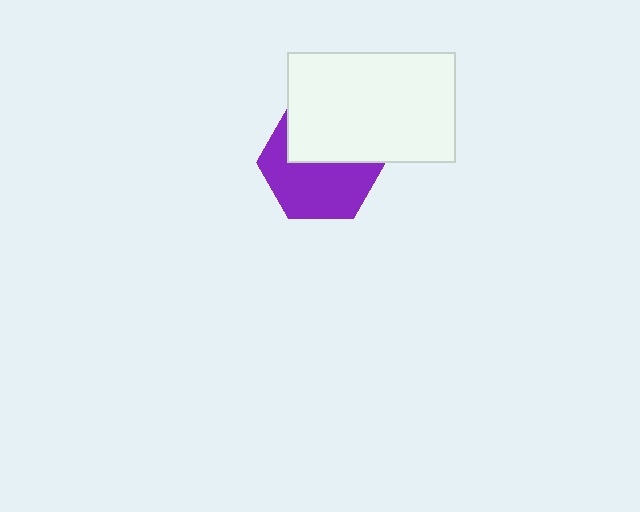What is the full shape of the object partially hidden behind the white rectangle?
The partially hidden object is a purple hexagon.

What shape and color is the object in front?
The object in front is a white rectangle.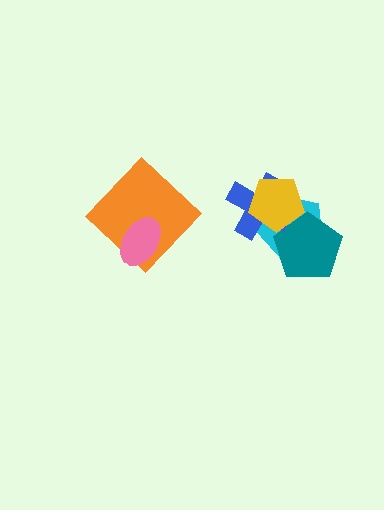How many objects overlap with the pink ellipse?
1 object overlaps with the pink ellipse.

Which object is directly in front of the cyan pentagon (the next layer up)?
The teal pentagon is directly in front of the cyan pentagon.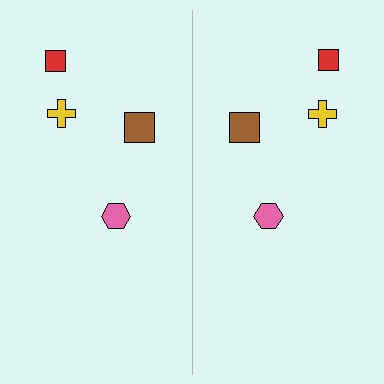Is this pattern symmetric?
Yes, this pattern has bilateral (reflection) symmetry.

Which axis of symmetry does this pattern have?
The pattern has a vertical axis of symmetry running through the center of the image.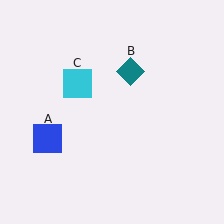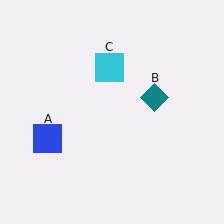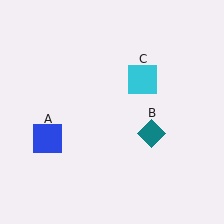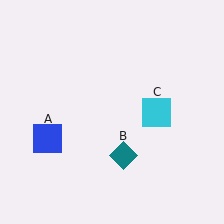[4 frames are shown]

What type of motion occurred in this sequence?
The teal diamond (object B), cyan square (object C) rotated clockwise around the center of the scene.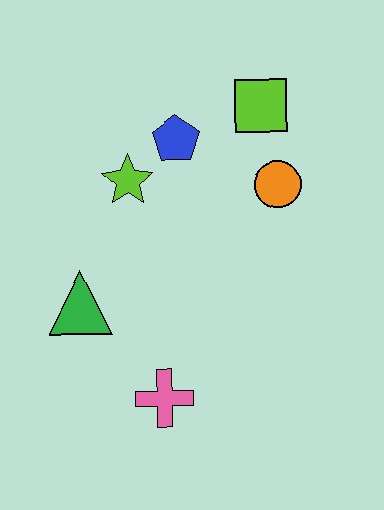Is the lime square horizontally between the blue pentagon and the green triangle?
No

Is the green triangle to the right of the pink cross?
No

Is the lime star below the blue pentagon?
Yes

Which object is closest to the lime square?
The orange circle is closest to the lime square.